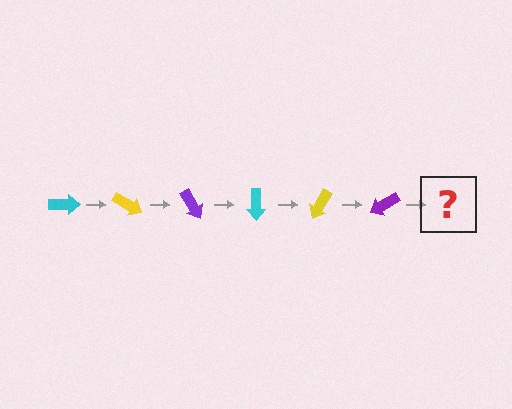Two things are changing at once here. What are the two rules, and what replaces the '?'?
The two rules are that it rotates 30 degrees each step and the color cycles through cyan, yellow, and purple. The '?' should be a cyan arrow, rotated 180 degrees from the start.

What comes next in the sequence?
The next element should be a cyan arrow, rotated 180 degrees from the start.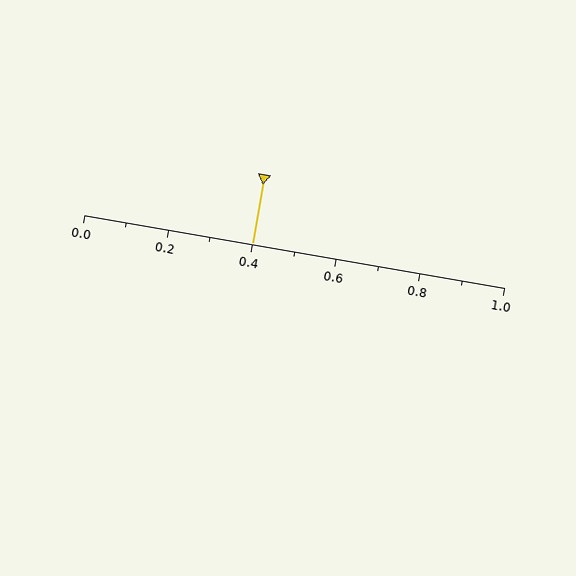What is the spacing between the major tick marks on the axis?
The major ticks are spaced 0.2 apart.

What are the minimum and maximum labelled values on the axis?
The axis runs from 0.0 to 1.0.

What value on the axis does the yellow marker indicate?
The marker indicates approximately 0.4.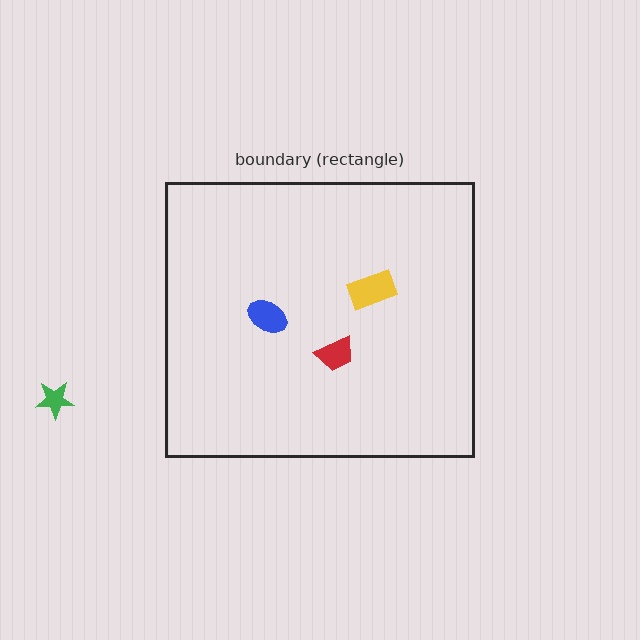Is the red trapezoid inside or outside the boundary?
Inside.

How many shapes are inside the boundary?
3 inside, 1 outside.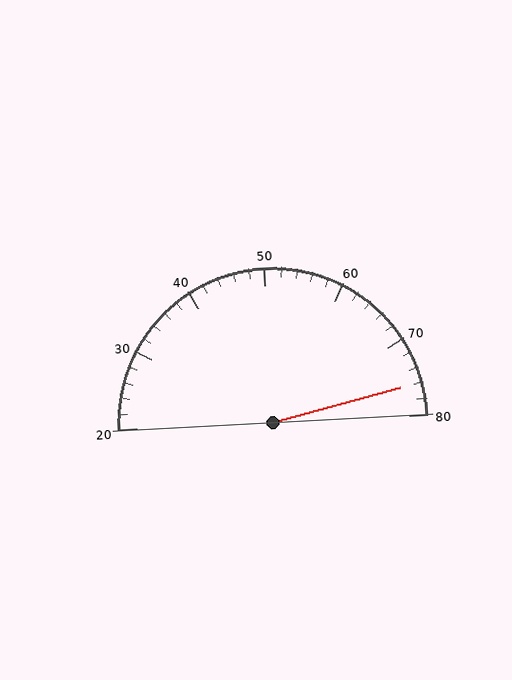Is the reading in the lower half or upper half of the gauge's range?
The reading is in the upper half of the range (20 to 80).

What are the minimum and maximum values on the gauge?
The gauge ranges from 20 to 80.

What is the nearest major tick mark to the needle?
The nearest major tick mark is 80.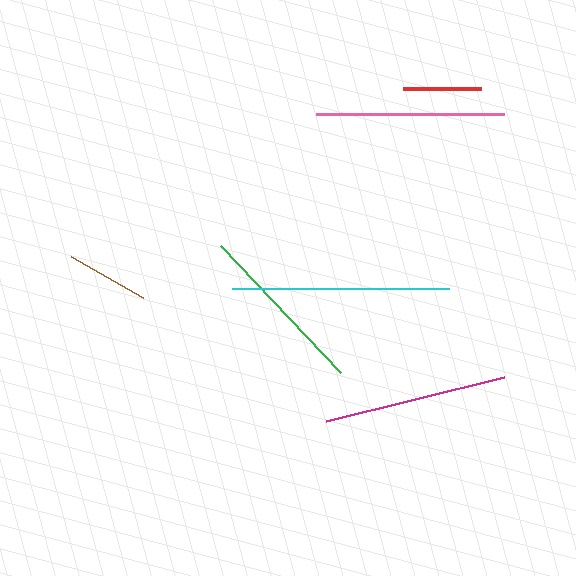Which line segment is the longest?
The cyan line is the longest at approximately 217 pixels.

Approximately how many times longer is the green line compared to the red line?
The green line is approximately 2.2 times the length of the red line.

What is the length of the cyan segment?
The cyan segment is approximately 217 pixels long.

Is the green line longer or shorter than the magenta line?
The magenta line is longer than the green line.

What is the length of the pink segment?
The pink segment is approximately 188 pixels long.